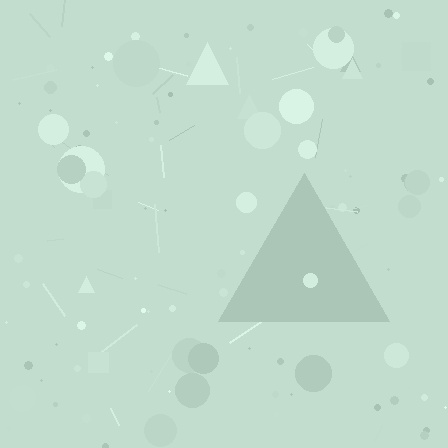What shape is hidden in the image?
A triangle is hidden in the image.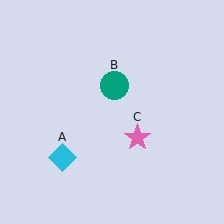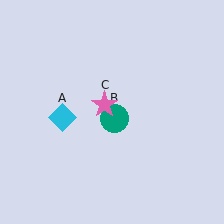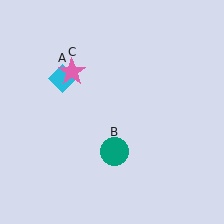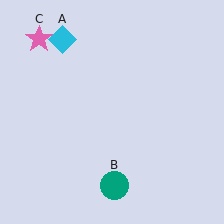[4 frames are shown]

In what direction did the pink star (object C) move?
The pink star (object C) moved up and to the left.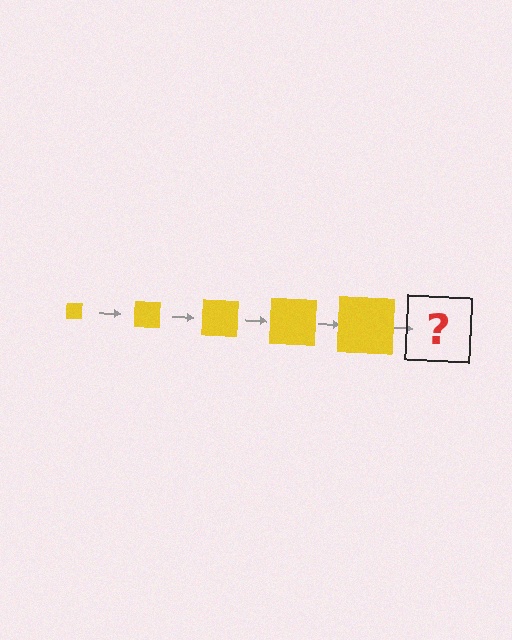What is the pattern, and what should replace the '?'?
The pattern is that the square gets progressively larger each step. The '?' should be a yellow square, larger than the previous one.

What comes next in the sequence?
The next element should be a yellow square, larger than the previous one.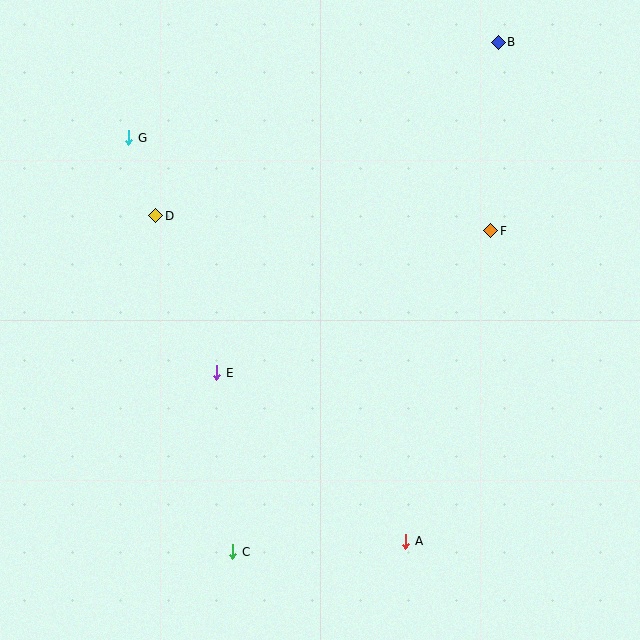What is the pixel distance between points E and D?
The distance between E and D is 168 pixels.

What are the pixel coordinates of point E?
Point E is at (217, 373).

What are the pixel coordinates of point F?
Point F is at (491, 231).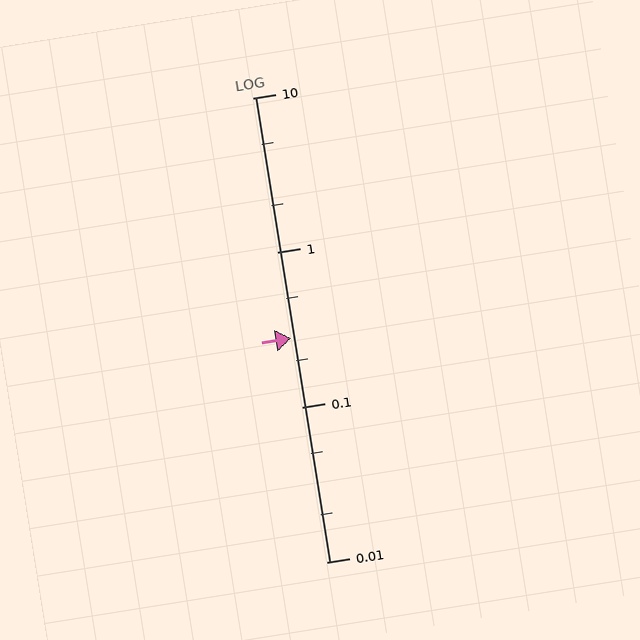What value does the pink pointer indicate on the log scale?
The pointer indicates approximately 0.28.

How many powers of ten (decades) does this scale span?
The scale spans 3 decades, from 0.01 to 10.